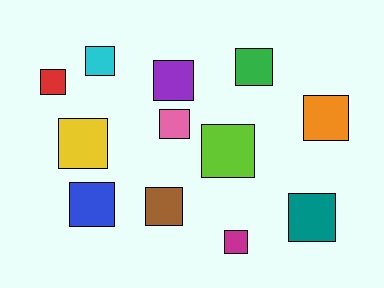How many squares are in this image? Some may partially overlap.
There are 12 squares.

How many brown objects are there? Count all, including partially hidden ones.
There is 1 brown object.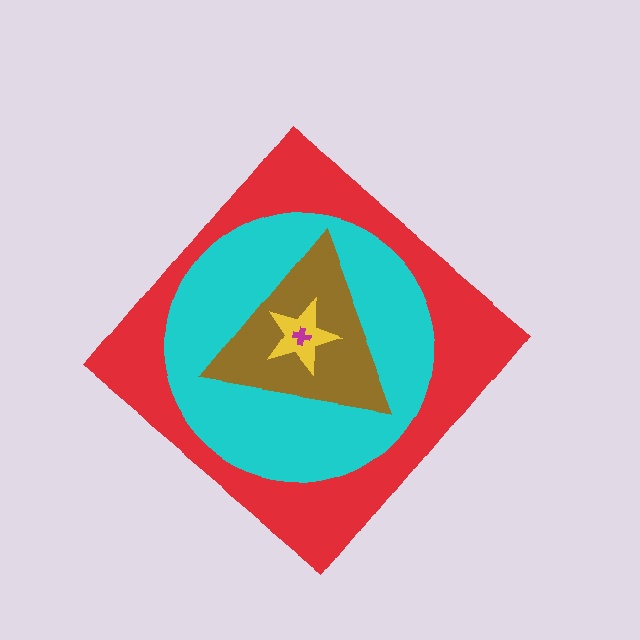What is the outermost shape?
The red diamond.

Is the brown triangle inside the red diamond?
Yes.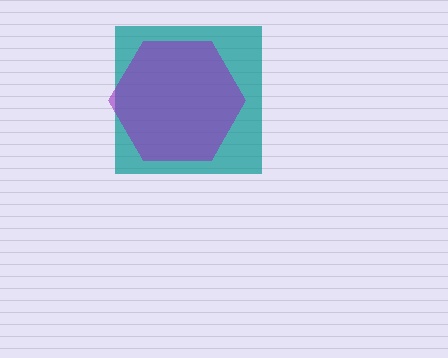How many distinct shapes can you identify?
There are 2 distinct shapes: a teal square, a purple hexagon.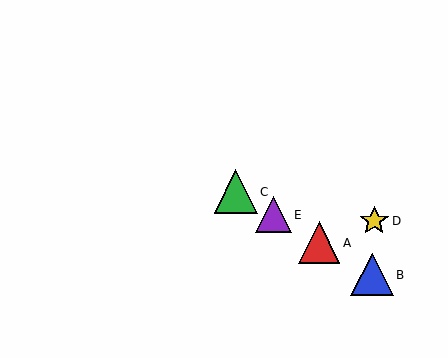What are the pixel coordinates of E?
Object E is at (273, 215).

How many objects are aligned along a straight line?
4 objects (A, B, C, E) are aligned along a straight line.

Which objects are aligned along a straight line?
Objects A, B, C, E are aligned along a straight line.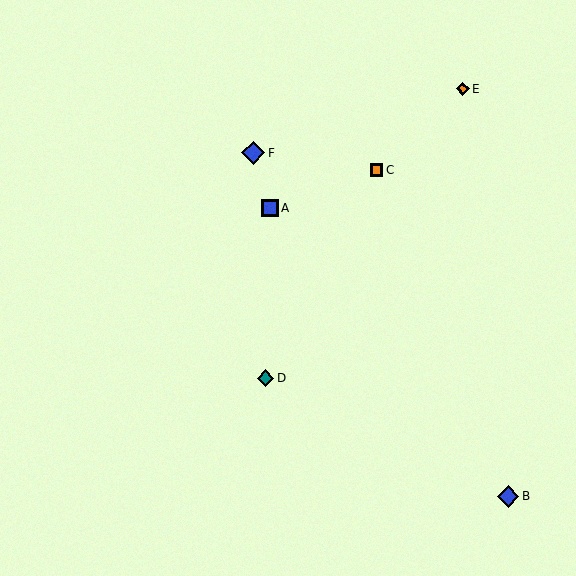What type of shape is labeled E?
Shape E is an orange diamond.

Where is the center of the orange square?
The center of the orange square is at (376, 170).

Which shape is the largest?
The blue diamond (labeled F) is the largest.